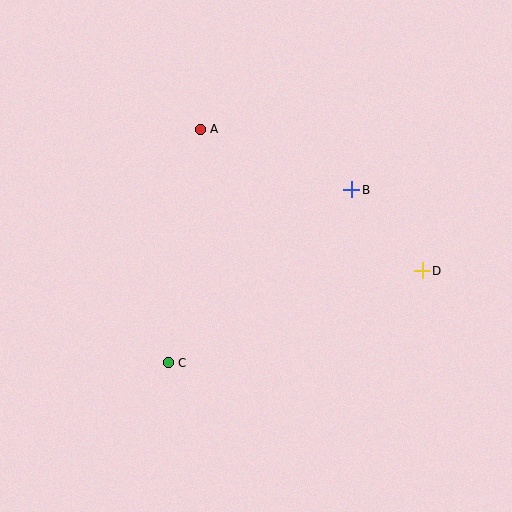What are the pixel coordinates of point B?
Point B is at (352, 190).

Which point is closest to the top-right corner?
Point B is closest to the top-right corner.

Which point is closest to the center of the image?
Point B at (352, 190) is closest to the center.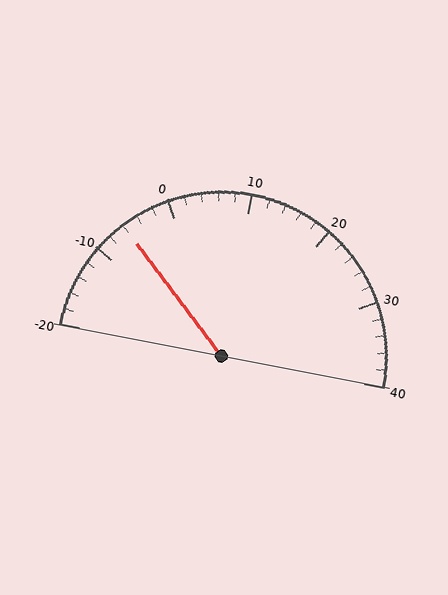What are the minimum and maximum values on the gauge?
The gauge ranges from -20 to 40.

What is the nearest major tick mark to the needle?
The nearest major tick mark is -10.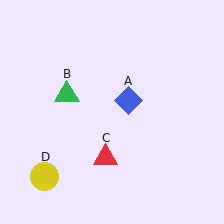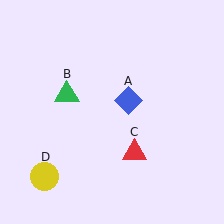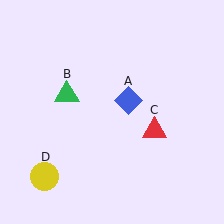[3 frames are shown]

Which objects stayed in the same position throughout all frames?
Blue diamond (object A) and green triangle (object B) and yellow circle (object D) remained stationary.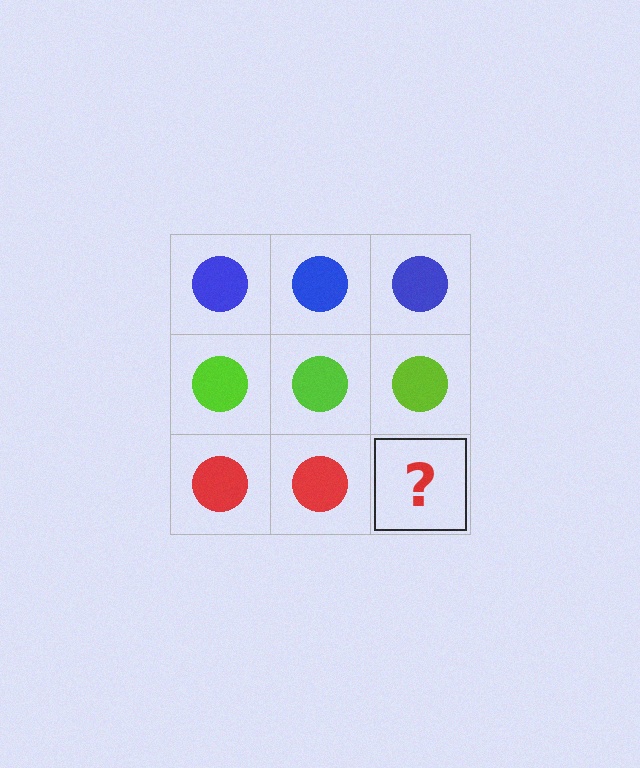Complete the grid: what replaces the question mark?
The question mark should be replaced with a red circle.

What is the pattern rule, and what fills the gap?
The rule is that each row has a consistent color. The gap should be filled with a red circle.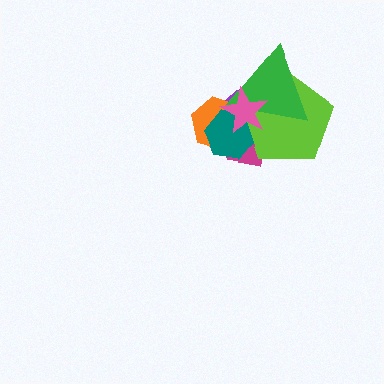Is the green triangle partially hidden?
Yes, it is partially covered by another shape.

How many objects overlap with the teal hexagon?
6 objects overlap with the teal hexagon.